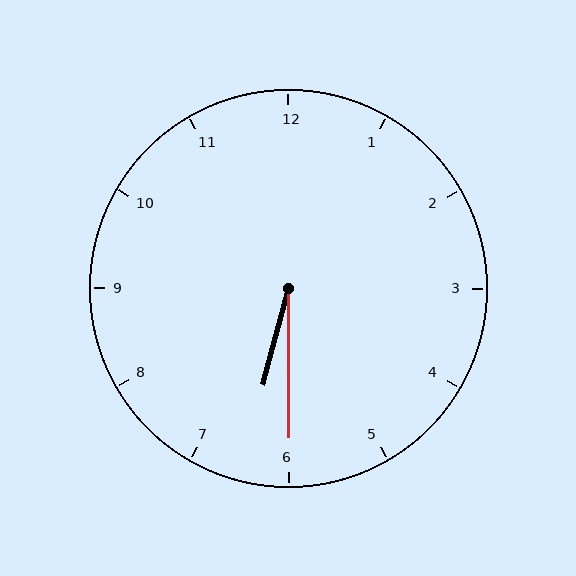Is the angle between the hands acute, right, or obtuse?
It is acute.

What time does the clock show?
6:30.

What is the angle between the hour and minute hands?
Approximately 15 degrees.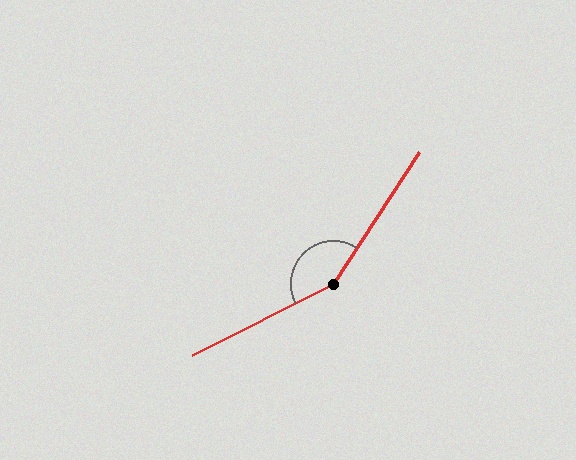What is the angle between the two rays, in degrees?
Approximately 150 degrees.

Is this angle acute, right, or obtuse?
It is obtuse.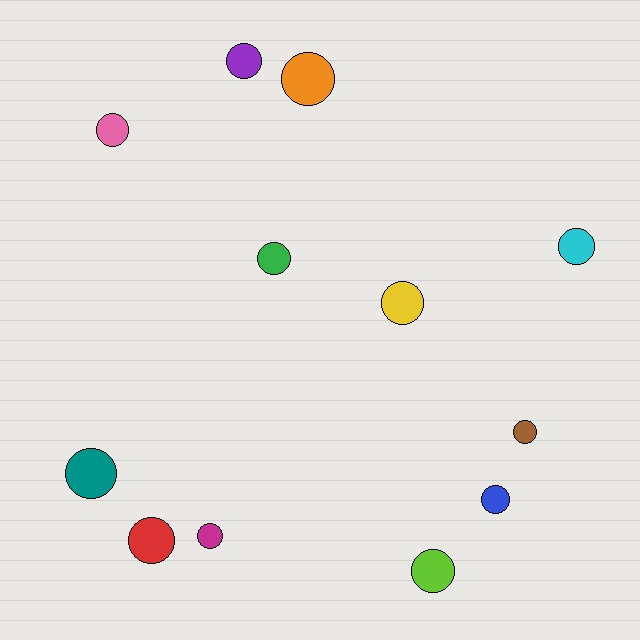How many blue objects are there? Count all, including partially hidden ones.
There is 1 blue object.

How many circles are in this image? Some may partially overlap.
There are 12 circles.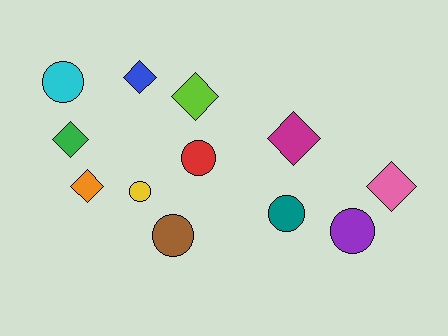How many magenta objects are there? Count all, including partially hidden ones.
There is 1 magenta object.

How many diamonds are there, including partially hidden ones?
There are 6 diamonds.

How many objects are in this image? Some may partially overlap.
There are 12 objects.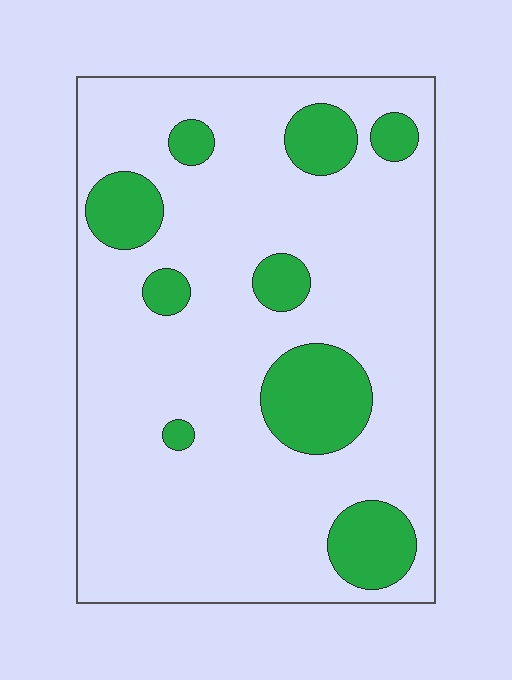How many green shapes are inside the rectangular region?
9.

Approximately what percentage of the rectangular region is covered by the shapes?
Approximately 20%.